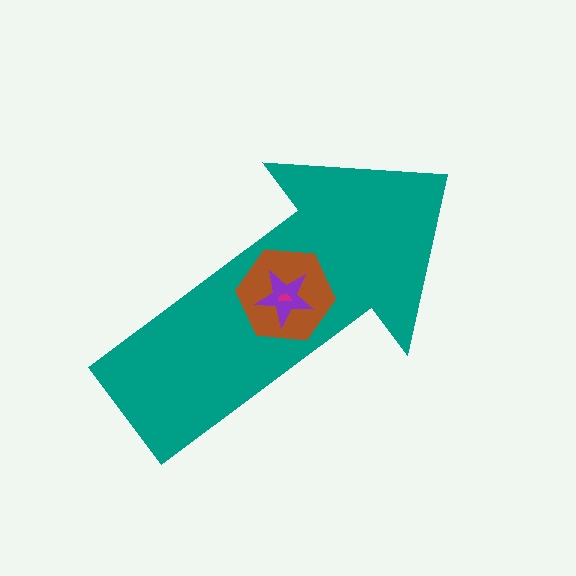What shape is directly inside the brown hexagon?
The purple star.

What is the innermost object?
The magenta semicircle.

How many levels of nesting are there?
4.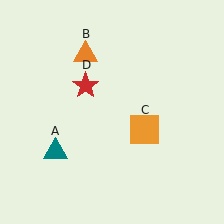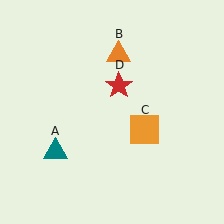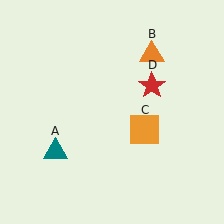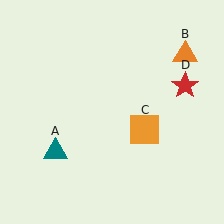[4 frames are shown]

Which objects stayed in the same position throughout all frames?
Teal triangle (object A) and orange square (object C) remained stationary.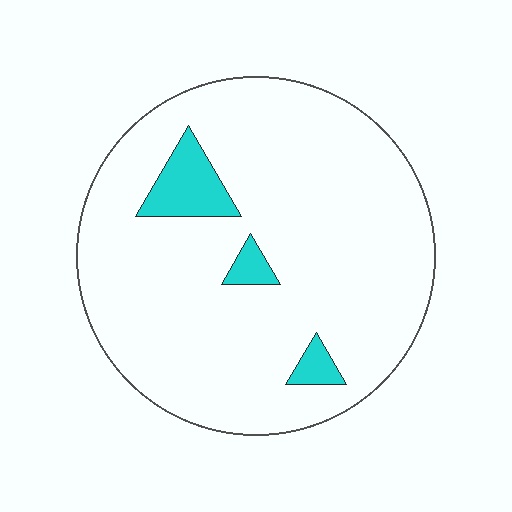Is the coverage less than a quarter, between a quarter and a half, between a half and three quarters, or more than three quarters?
Less than a quarter.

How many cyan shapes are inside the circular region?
3.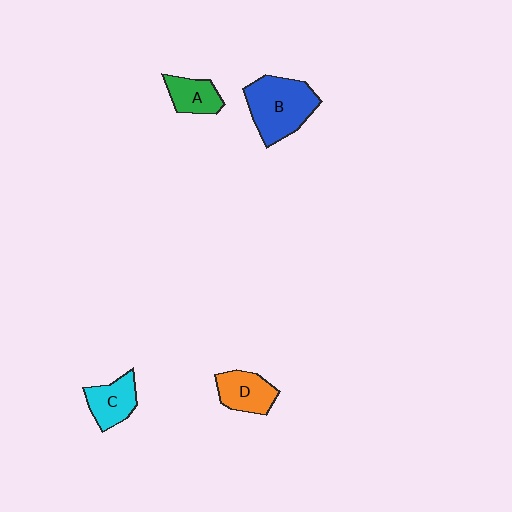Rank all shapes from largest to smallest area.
From largest to smallest: B (blue), D (orange), C (cyan), A (green).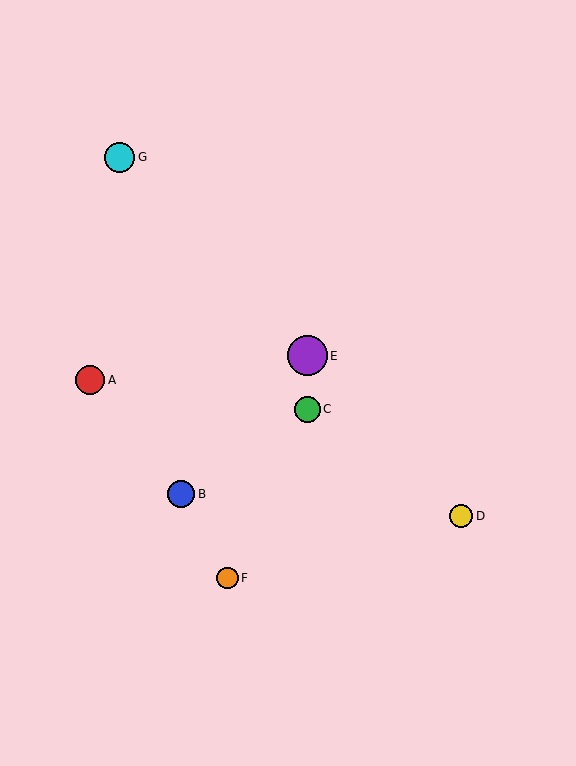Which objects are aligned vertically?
Objects C, E are aligned vertically.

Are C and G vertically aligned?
No, C is at x≈307 and G is at x≈120.